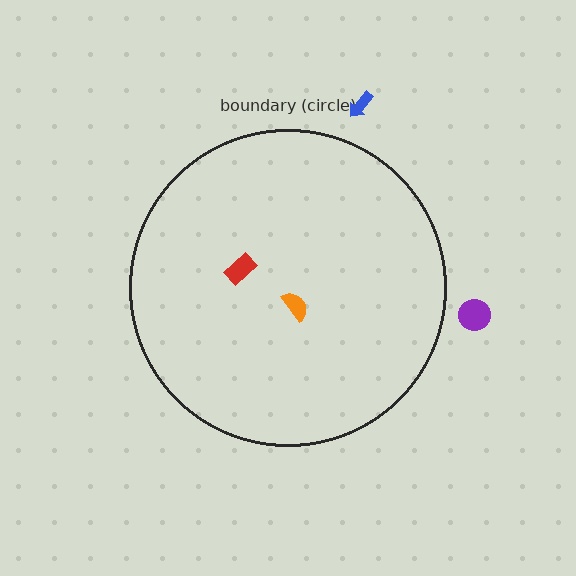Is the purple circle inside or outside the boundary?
Outside.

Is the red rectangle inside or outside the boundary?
Inside.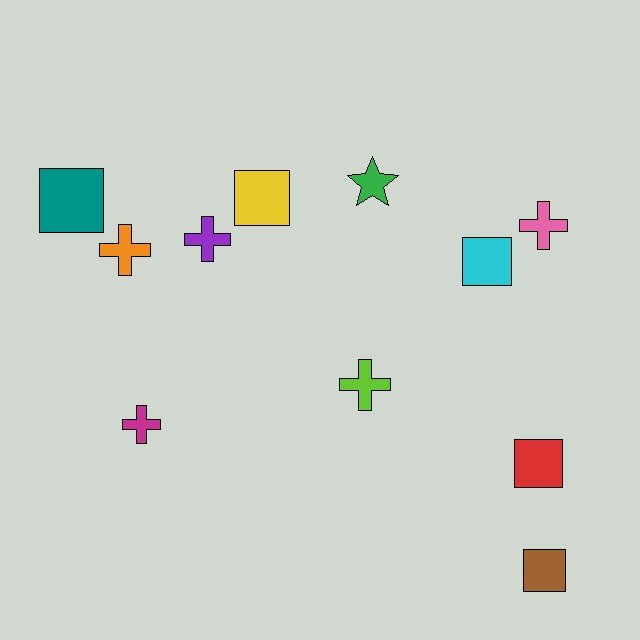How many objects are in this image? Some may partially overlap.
There are 11 objects.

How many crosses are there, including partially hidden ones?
There are 5 crosses.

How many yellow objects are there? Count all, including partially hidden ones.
There is 1 yellow object.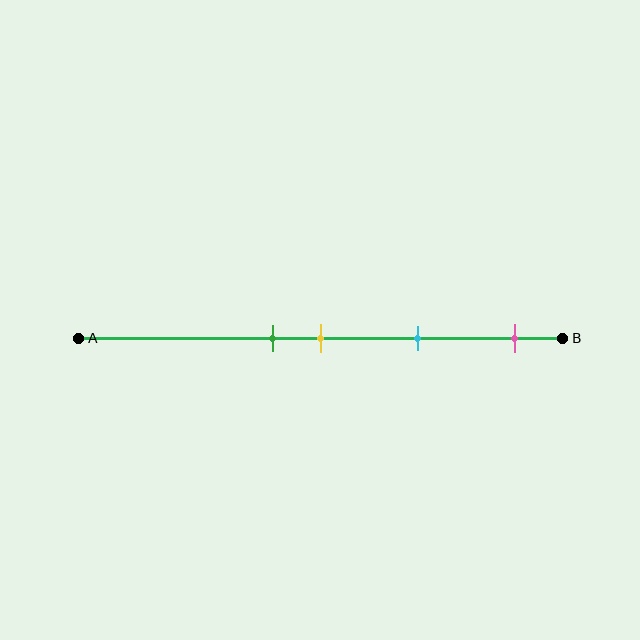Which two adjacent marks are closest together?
The green and yellow marks are the closest adjacent pair.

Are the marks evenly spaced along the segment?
No, the marks are not evenly spaced.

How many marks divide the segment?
There are 4 marks dividing the segment.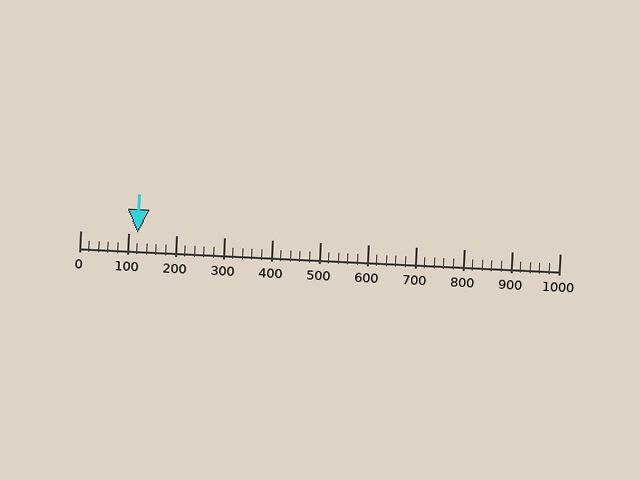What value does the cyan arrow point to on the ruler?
The cyan arrow points to approximately 120.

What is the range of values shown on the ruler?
The ruler shows values from 0 to 1000.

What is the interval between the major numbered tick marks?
The major tick marks are spaced 100 units apart.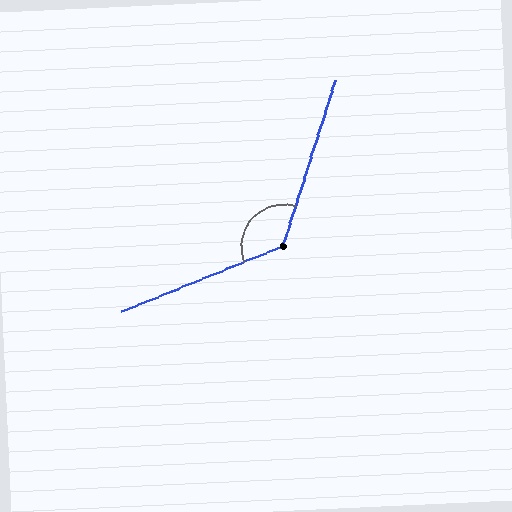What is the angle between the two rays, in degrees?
Approximately 129 degrees.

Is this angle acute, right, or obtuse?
It is obtuse.